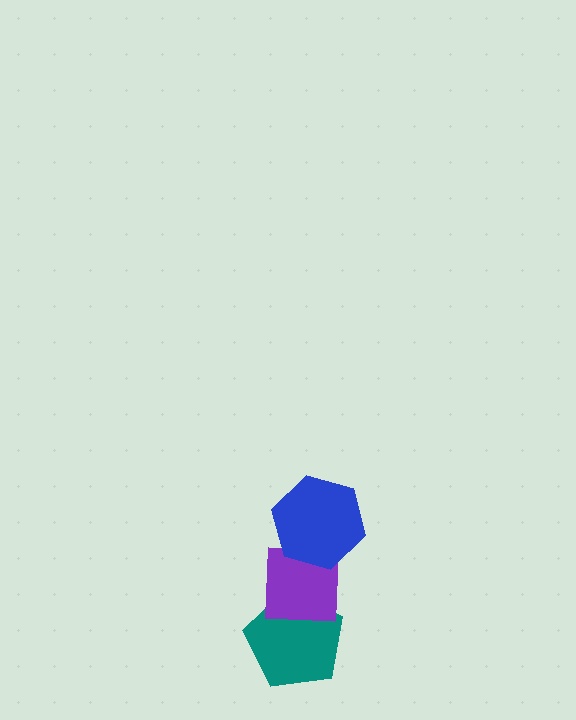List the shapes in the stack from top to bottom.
From top to bottom: the blue hexagon, the purple square, the teal pentagon.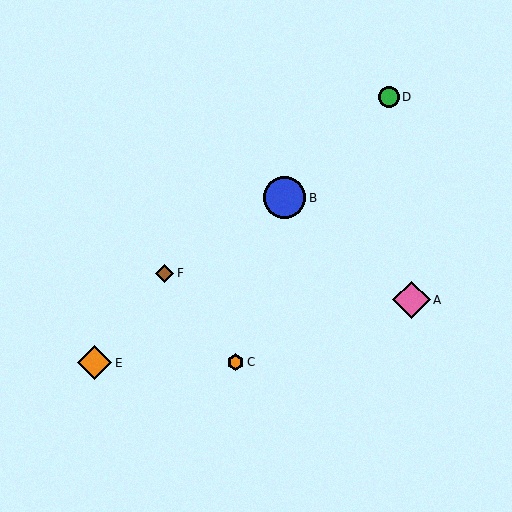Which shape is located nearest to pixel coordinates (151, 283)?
The brown diamond (labeled F) at (165, 273) is nearest to that location.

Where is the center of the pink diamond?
The center of the pink diamond is at (411, 300).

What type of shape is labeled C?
Shape C is an orange hexagon.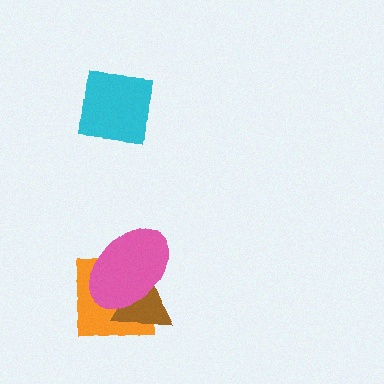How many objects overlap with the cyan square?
0 objects overlap with the cyan square.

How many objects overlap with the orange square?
2 objects overlap with the orange square.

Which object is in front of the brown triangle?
The pink ellipse is in front of the brown triangle.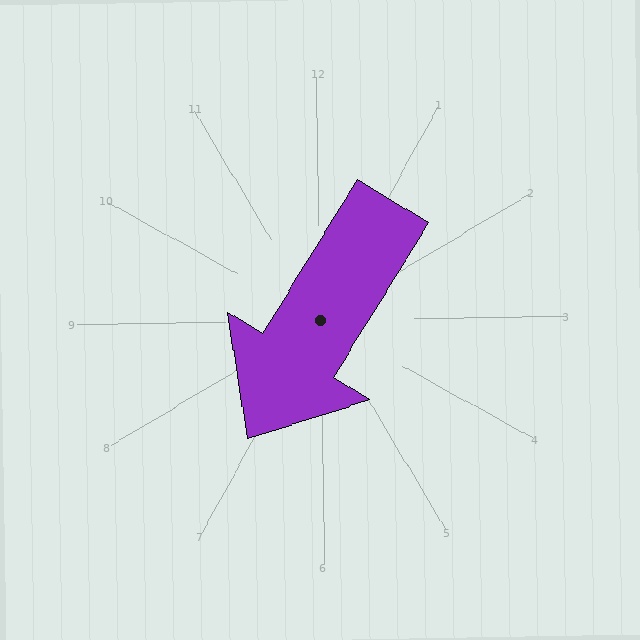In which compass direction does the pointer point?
Southwest.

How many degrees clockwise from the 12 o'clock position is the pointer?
Approximately 212 degrees.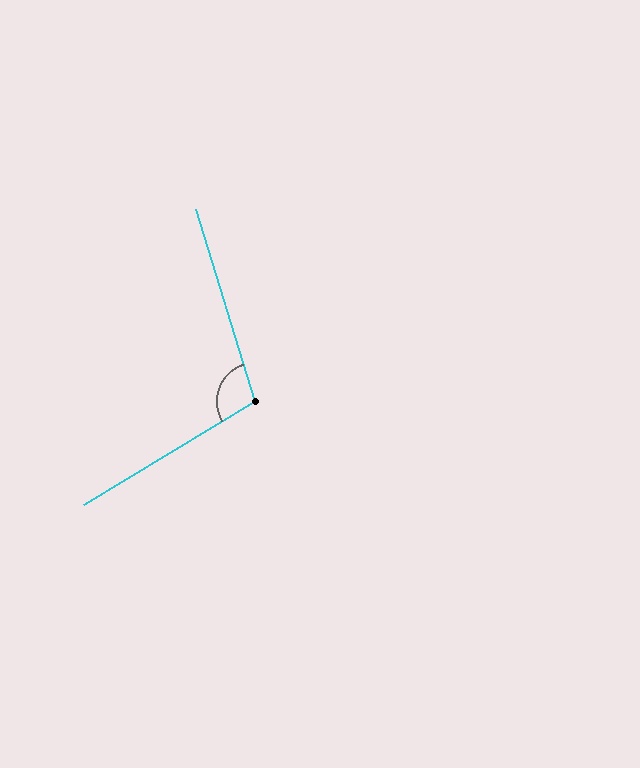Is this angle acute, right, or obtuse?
It is obtuse.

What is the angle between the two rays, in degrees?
Approximately 104 degrees.